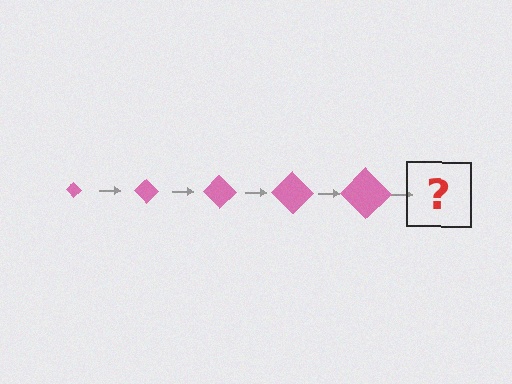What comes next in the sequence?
The next element should be a pink diamond, larger than the previous one.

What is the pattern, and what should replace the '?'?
The pattern is that the diamond gets progressively larger each step. The '?' should be a pink diamond, larger than the previous one.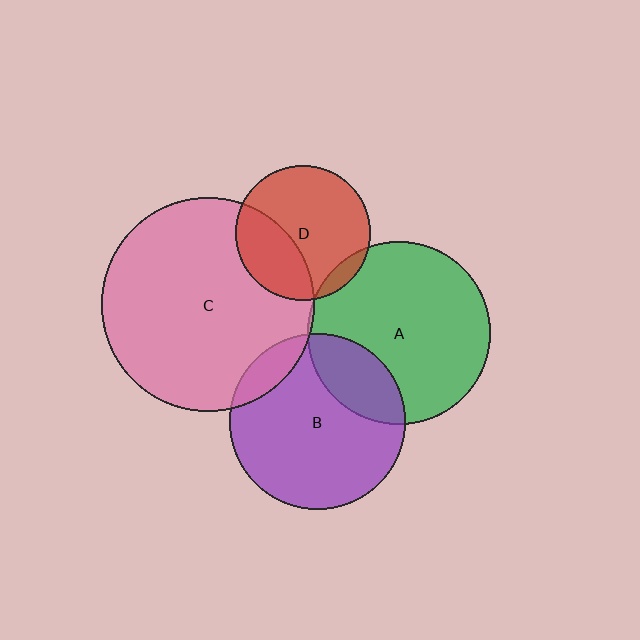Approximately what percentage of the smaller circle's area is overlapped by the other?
Approximately 35%.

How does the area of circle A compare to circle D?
Approximately 1.8 times.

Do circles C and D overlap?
Yes.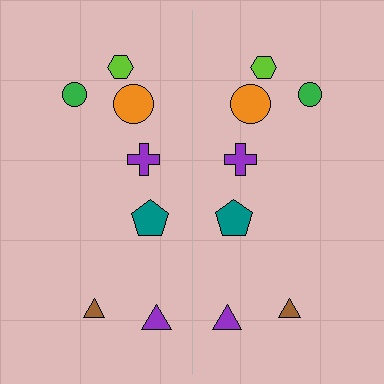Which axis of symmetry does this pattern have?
The pattern has a vertical axis of symmetry running through the center of the image.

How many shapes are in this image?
There are 14 shapes in this image.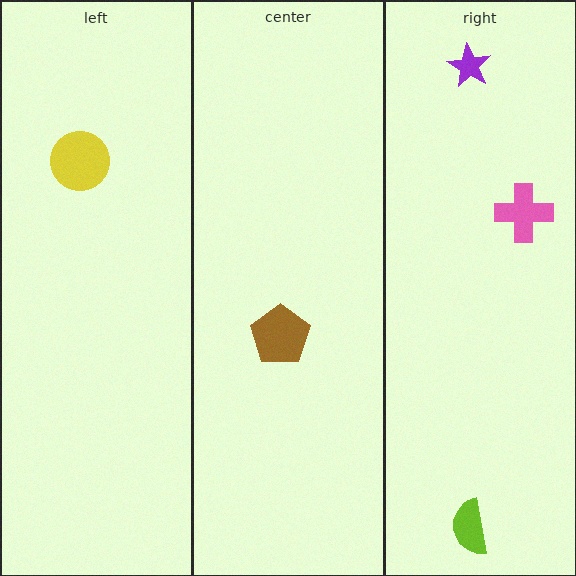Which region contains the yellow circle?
The left region.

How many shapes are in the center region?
1.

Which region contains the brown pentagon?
The center region.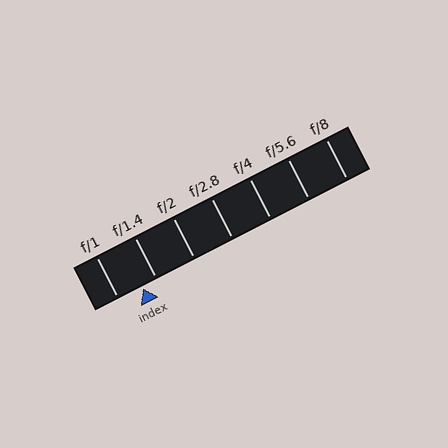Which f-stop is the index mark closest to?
The index mark is closest to f/1.4.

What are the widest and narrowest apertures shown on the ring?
The widest aperture shown is f/1 and the narrowest is f/8.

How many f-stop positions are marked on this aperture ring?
There are 7 f-stop positions marked.